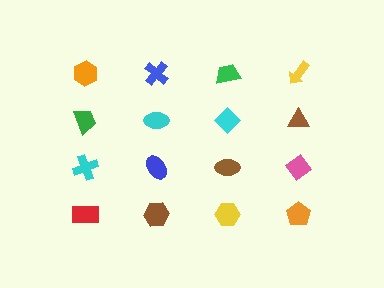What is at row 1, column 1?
An orange hexagon.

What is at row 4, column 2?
A brown hexagon.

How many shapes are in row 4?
4 shapes.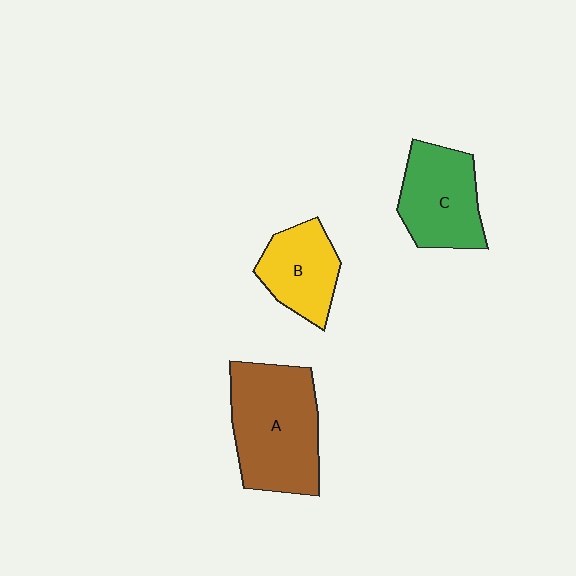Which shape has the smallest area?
Shape B (yellow).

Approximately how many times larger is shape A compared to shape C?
Approximately 1.4 times.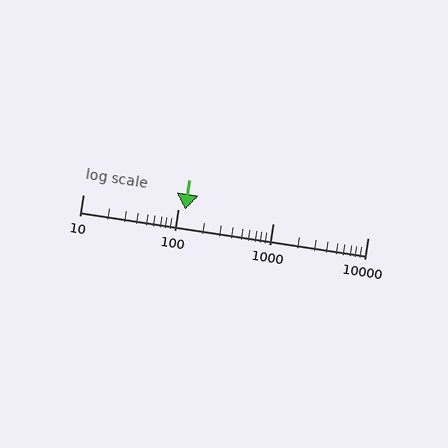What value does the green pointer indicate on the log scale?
The pointer indicates approximately 120.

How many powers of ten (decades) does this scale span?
The scale spans 3 decades, from 10 to 10000.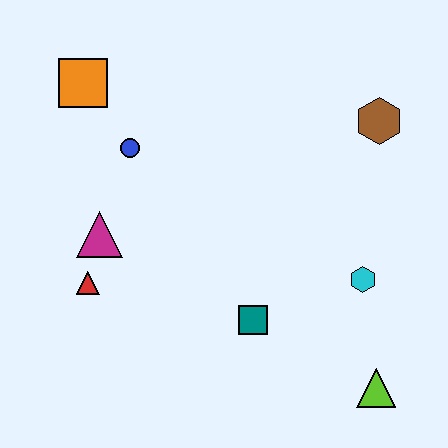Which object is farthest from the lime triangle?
The orange square is farthest from the lime triangle.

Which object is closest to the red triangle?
The magenta triangle is closest to the red triangle.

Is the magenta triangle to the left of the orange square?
No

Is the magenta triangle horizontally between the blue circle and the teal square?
No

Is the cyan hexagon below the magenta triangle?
Yes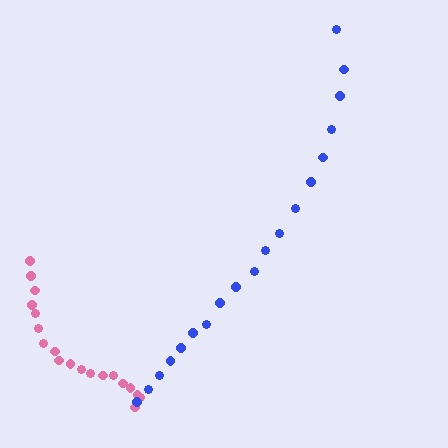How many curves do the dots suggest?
There are 2 distinct paths.